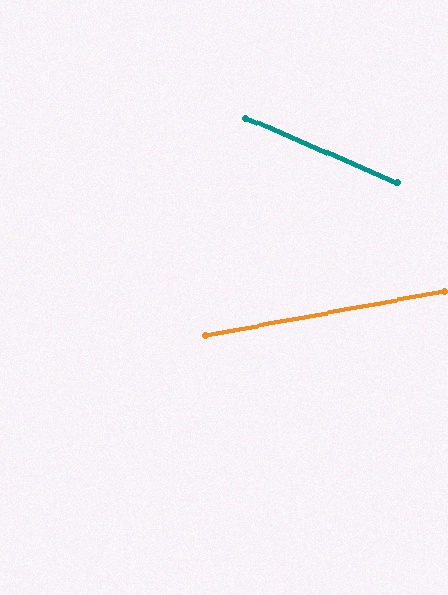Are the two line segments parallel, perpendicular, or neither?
Neither parallel nor perpendicular — they differ by about 33°.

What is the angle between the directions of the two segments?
Approximately 33 degrees.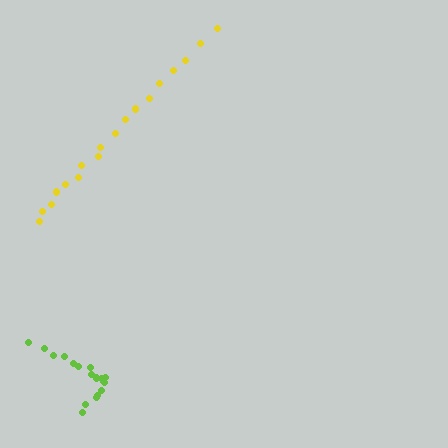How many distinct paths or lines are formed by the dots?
There are 2 distinct paths.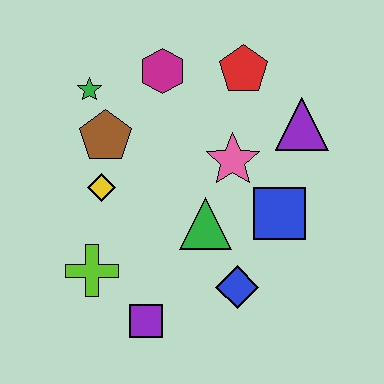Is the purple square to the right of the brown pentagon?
Yes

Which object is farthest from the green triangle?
The green star is farthest from the green triangle.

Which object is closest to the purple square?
The lime cross is closest to the purple square.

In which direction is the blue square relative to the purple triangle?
The blue square is below the purple triangle.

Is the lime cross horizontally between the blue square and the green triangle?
No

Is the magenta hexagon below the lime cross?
No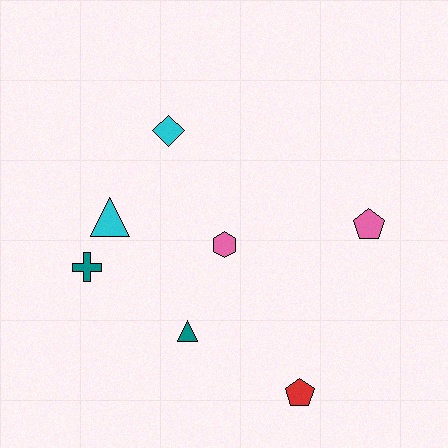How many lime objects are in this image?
There are no lime objects.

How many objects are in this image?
There are 7 objects.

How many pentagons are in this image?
There are 2 pentagons.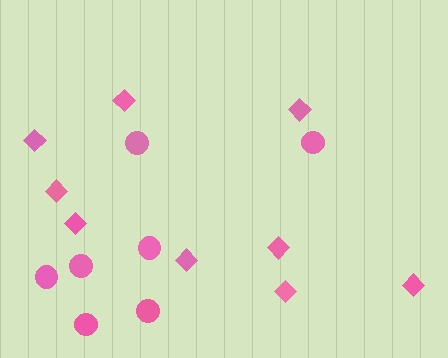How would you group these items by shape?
There are 2 groups: one group of diamonds (9) and one group of circles (7).